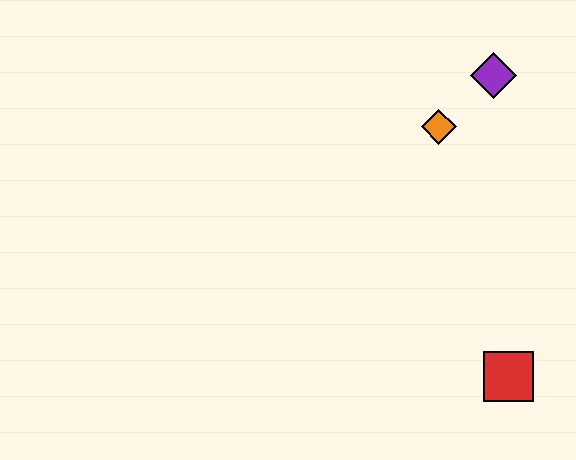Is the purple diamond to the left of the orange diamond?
No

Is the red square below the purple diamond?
Yes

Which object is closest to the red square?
The orange diamond is closest to the red square.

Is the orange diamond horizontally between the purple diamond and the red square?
No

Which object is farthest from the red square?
The purple diamond is farthest from the red square.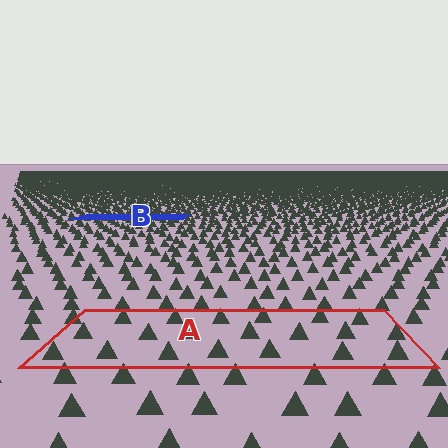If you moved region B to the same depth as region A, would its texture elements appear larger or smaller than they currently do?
They would appear larger. At a closer depth, the same texture elements are projected at a bigger on-screen size.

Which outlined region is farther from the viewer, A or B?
Region B is farther from the viewer — the texture elements inside it appear smaller and more densely packed.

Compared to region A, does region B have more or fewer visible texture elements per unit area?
Region B has more texture elements per unit area — they are packed more densely because it is farther away.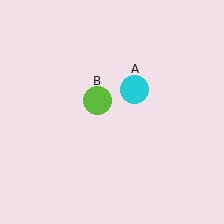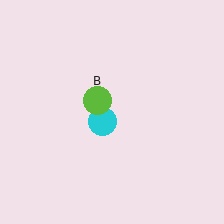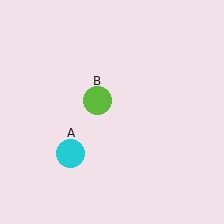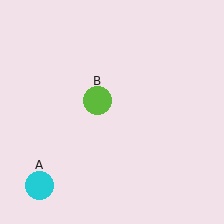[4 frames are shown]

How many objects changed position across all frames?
1 object changed position: cyan circle (object A).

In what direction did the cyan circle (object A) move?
The cyan circle (object A) moved down and to the left.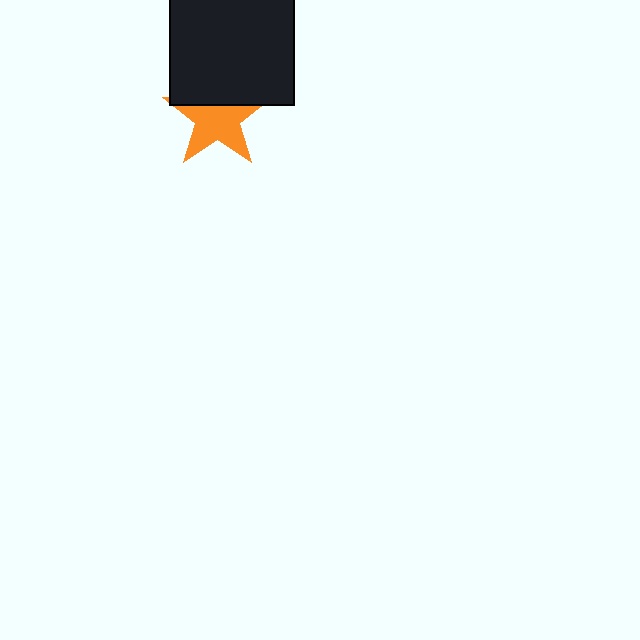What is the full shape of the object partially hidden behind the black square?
The partially hidden object is an orange star.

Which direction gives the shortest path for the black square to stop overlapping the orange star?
Moving up gives the shortest separation.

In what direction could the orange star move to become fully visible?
The orange star could move down. That would shift it out from behind the black square entirely.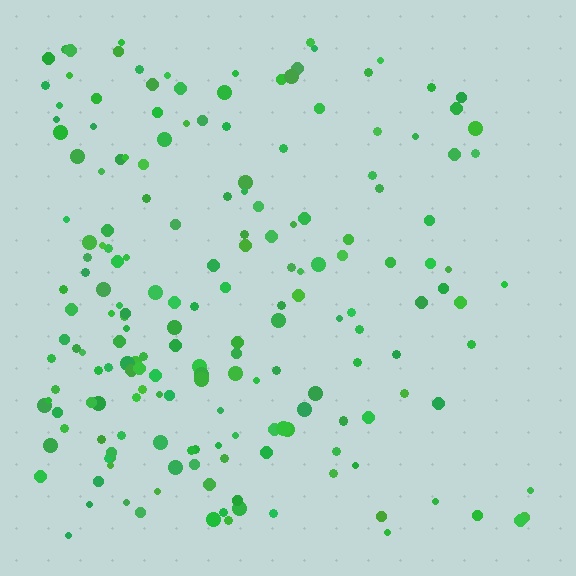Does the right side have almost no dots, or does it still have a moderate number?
Still a moderate number, just noticeably fewer than the left.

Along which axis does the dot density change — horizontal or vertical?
Horizontal.